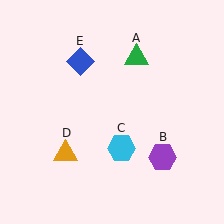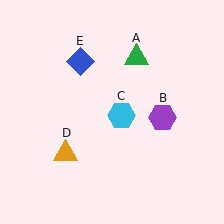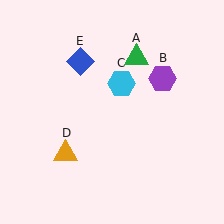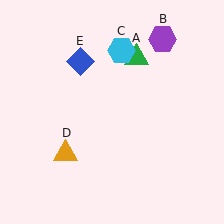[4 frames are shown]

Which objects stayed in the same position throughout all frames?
Green triangle (object A) and orange triangle (object D) and blue diamond (object E) remained stationary.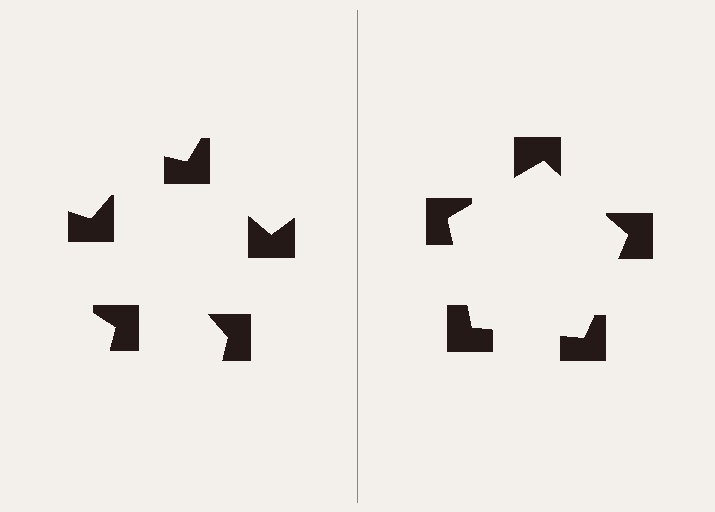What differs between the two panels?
The notched squares are positioned identically on both sides; only the wedge orientations differ. On the right they align to a pentagon; on the left they are misaligned.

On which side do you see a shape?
An illusory pentagon appears on the right side. On the left side the wedge cuts are rotated, so no coherent shape forms.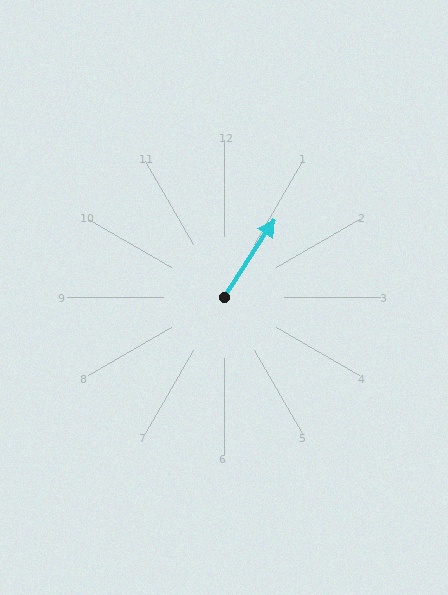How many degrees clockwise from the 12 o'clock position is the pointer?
Approximately 33 degrees.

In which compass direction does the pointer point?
Northeast.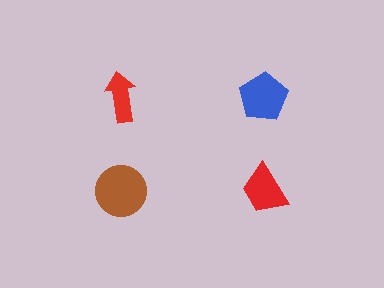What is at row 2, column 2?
A red trapezoid.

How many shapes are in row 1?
2 shapes.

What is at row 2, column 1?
A brown circle.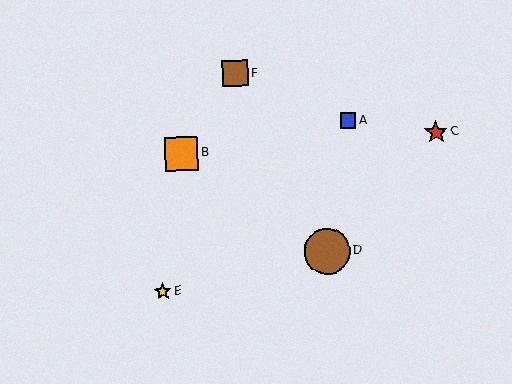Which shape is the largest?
The brown circle (labeled D) is the largest.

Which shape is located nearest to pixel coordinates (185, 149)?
The orange square (labeled B) at (181, 154) is nearest to that location.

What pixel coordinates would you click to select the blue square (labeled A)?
Click at (348, 121) to select the blue square A.